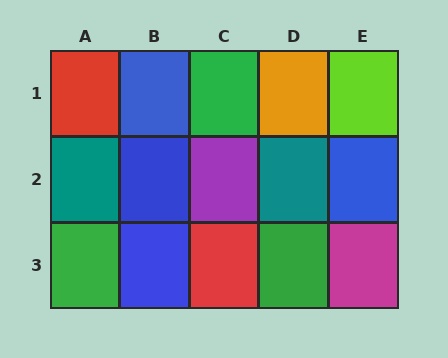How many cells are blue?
4 cells are blue.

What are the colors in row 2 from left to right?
Teal, blue, purple, teal, blue.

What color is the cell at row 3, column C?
Red.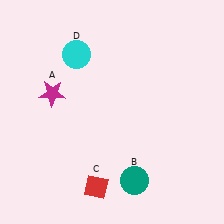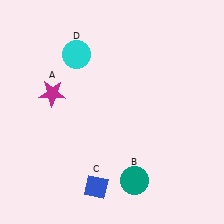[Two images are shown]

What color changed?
The diamond (C) changed from red in Image 1 to blue in Image 2.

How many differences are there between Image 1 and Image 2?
There is 1 difference between the two images.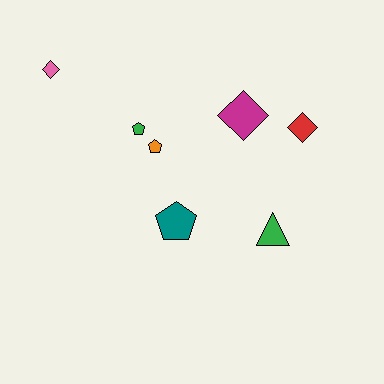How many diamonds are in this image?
There are 3 diamonds.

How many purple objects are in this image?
There are no purple objects.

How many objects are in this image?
There are 7 objects.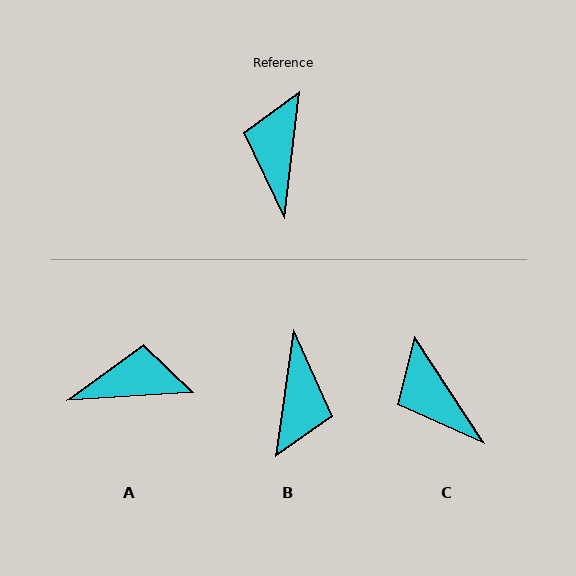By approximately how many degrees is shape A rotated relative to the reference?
Approximately 80 degrees clockwise.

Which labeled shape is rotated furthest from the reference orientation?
B, about 179 degrees away.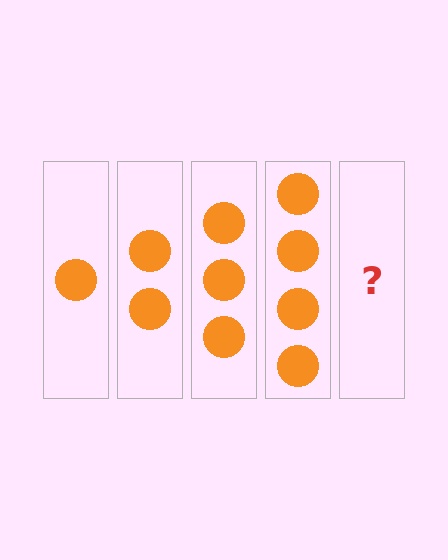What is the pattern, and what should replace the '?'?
The pattern is that each step adds one more circle. The '?' should be 5 circles.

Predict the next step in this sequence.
The next step is 5 circles.